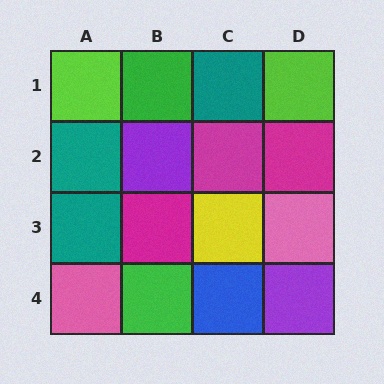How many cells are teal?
3 cells are teal.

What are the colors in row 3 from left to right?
Teal, magenta, yellow, pink.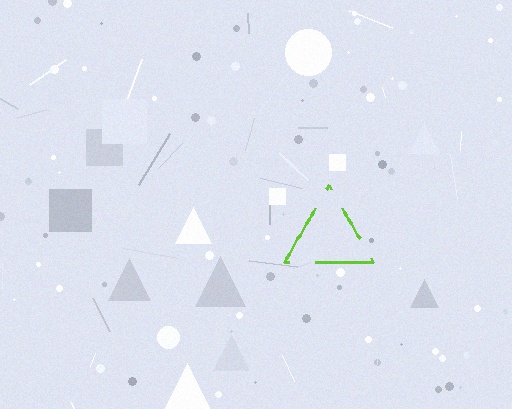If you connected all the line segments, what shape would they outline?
They would outline a triangle.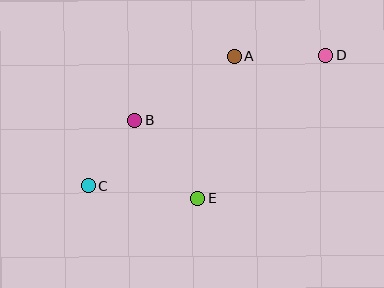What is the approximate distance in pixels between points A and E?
The distance between A and E is approximately 147 pixels.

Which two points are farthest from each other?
Points C and D are farthest from each other.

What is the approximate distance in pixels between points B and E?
The distance between B and E is approximately 100 pixels.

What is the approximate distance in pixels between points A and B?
The distance between A and B is approximately 119 pixels.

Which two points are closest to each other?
Points B and C are closest to each other.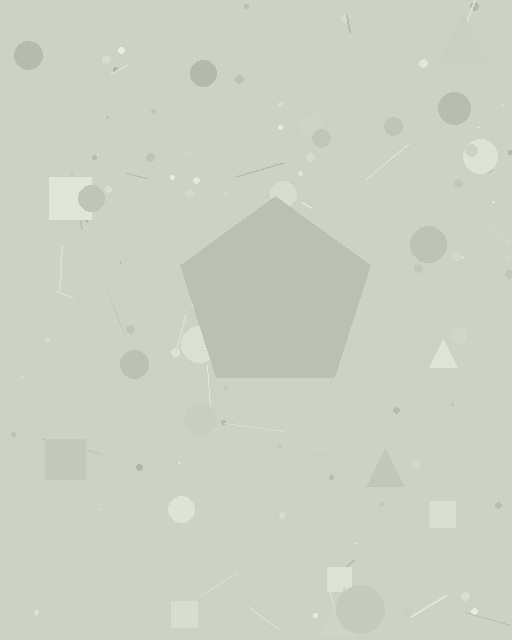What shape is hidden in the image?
A pentagon is hidden in the image.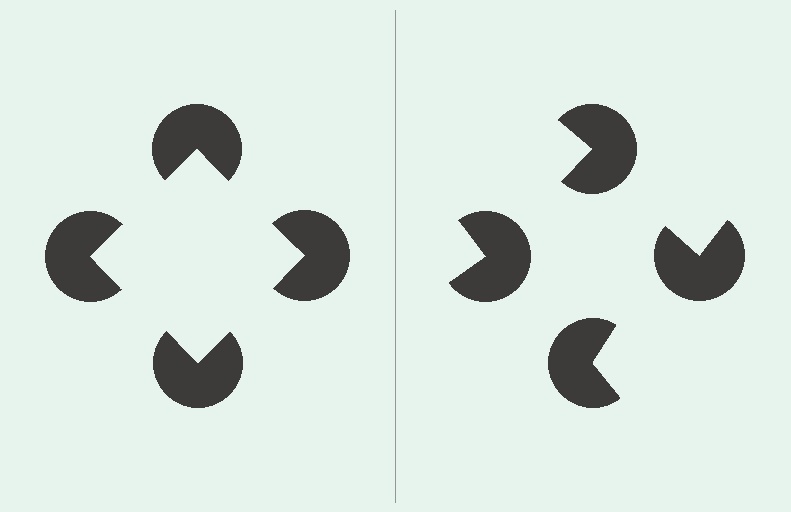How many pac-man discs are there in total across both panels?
8 — 4 on each side.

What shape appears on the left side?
An illusory square.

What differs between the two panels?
The pac-man discs are positioned identically on both sides; only the wedge orientations differ. On the left they align to a square; on the right they are misaligned.